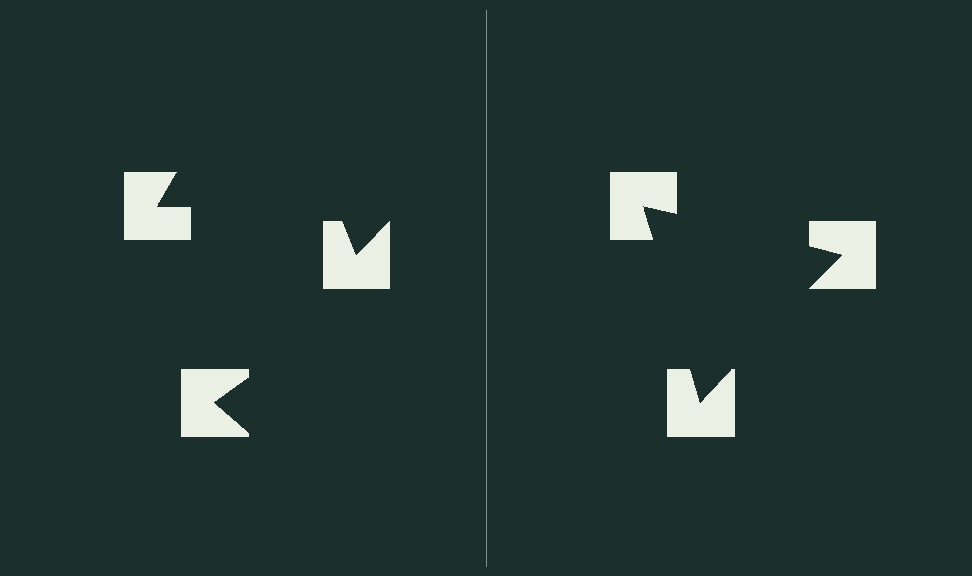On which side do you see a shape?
An illusory triangle appears on the right side. On the left side the wedge cuts are rotated, so no coherent shape forms.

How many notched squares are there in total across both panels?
6 — 3 on each side.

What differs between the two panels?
The notched squares are positioned identically on both sides; only the wedge orientations differ. On the right they align to a triangle; on the left they are misaligned.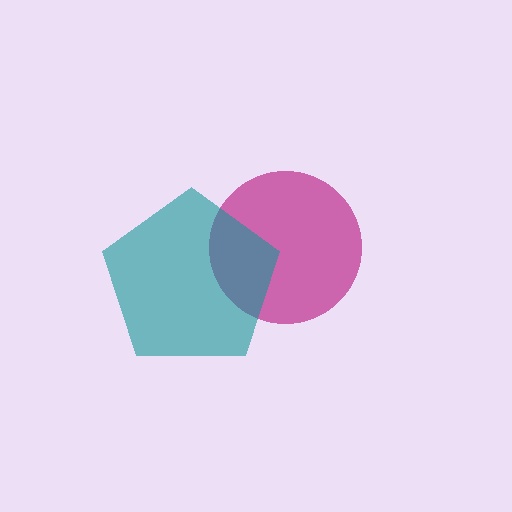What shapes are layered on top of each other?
The layered shapes are: a magenta circle, a teal pentagon.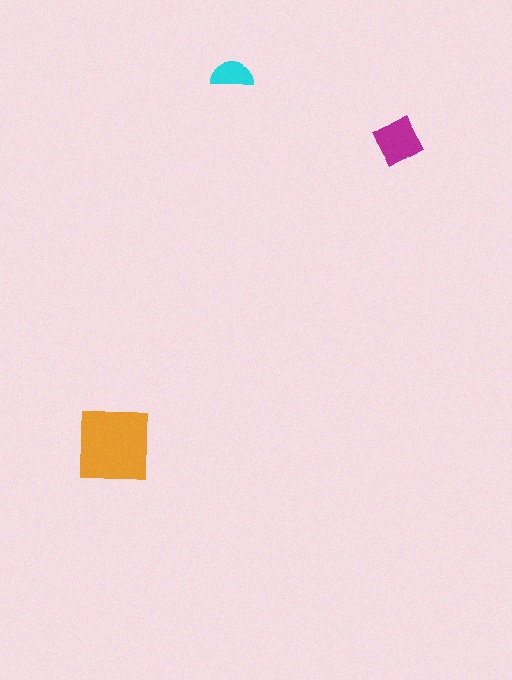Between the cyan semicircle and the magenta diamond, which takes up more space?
The magenta diamond.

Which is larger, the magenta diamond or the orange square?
The orange square.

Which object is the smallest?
The cyan semicircle.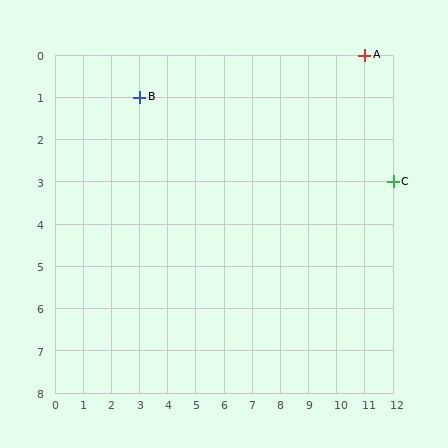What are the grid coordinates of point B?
Point B is at grid coordinates (3, 1).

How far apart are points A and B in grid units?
Points A and B are 8 columns and 1 row apart (about 8.1 grid units diagonally).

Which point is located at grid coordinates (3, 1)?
Point B is at (3, 1).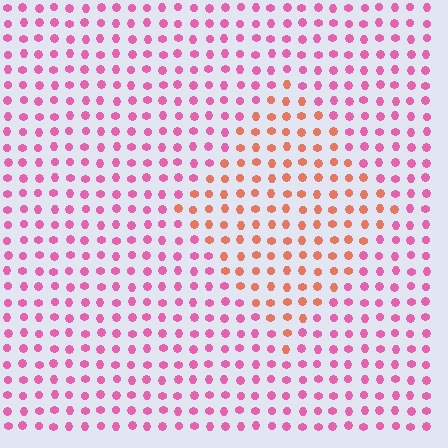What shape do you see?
I see a diamond.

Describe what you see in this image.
The image is filled with small pink elements in a uniform arrangement. A diamond-shaped region is visible where the elements are tinted to a slightly different hue, forming a subtle color boundary.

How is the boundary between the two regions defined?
The boundary is defined purely by a slight shift in hue (about 45 degrees). Spacing, size, and orientation are identical on both sides.